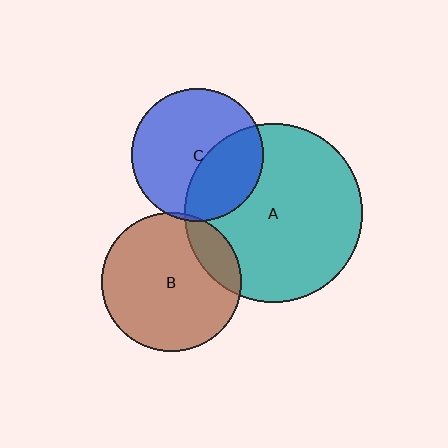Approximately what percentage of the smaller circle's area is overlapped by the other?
Approximately 15%.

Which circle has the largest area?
Circle A (teal).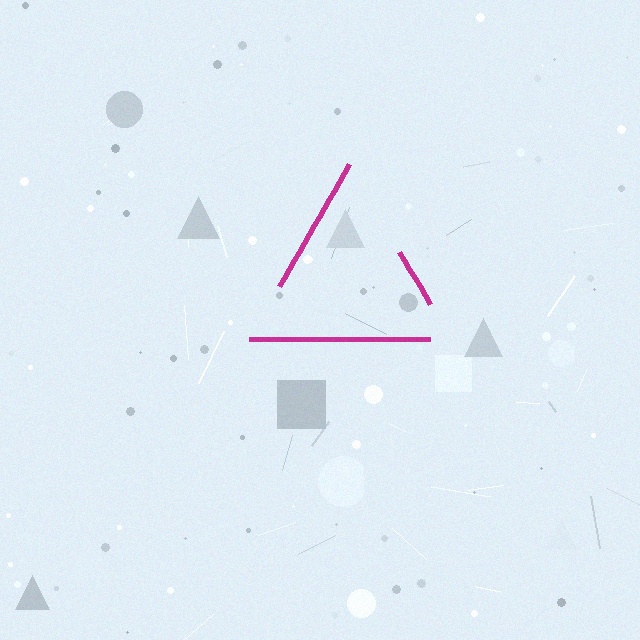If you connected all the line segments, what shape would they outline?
They would outline a triangle.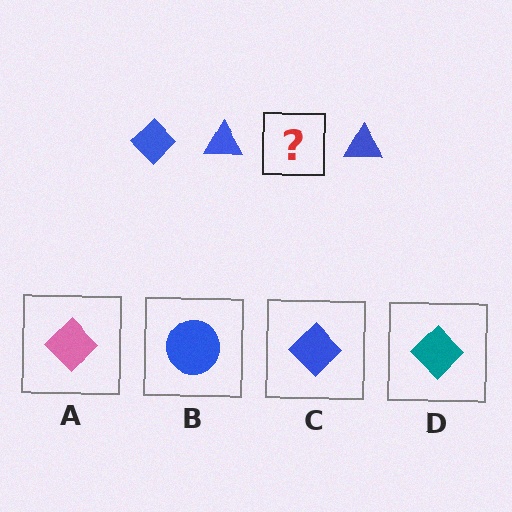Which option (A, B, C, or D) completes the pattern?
C.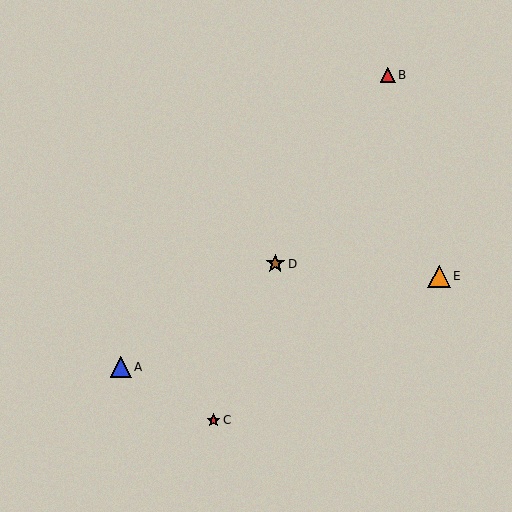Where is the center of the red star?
The center of the red star is at (213, 420).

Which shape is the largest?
The orange triangle (labeled E) is the largest.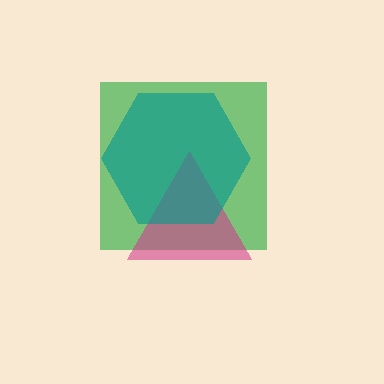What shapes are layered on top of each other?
The layered shapes are: a green square, a magenta triangle, a teal hexagon.